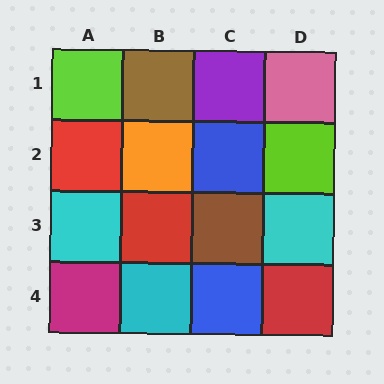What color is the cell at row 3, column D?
Cyan.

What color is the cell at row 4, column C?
Blue.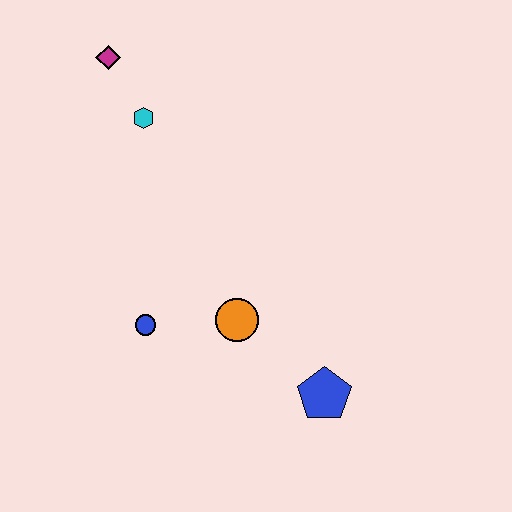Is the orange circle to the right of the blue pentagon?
No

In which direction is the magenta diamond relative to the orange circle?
The magenta diamond is above the orange circle.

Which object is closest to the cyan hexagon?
The magenta diamond is closest to the cyan hexagon.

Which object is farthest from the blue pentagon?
The magenta diamond is farthest from the blue pentagon.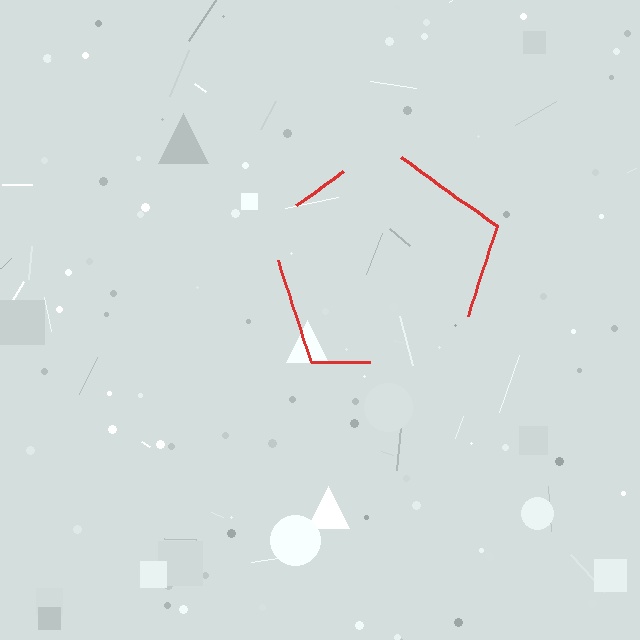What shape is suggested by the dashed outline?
The dashed outline suggests a pentagon.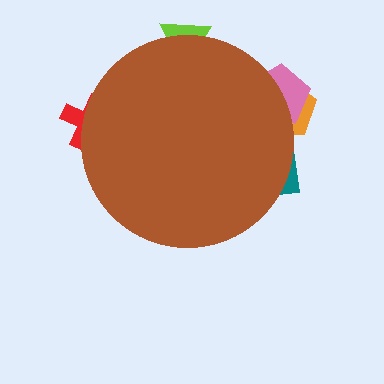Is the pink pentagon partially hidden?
Yes, the pink pentagon is partially hidden behind the brown circle.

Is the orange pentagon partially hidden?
Yes, the orange pentagon is partially hidden behind the brown circle.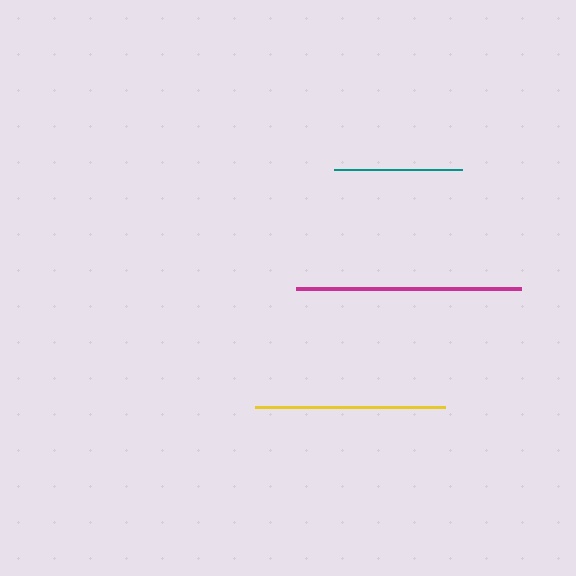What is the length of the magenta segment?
The magenta segment is approximately 225 pixels long.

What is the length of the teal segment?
The teal segment is approximately 129 pixels long.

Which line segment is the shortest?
The teal line is the shortest at approximately 129 pixels.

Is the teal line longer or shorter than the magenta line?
The magenta line is longer than the teal line.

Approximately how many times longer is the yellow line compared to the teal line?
The yellow line is approximately 1.5 times the length of the teal line.